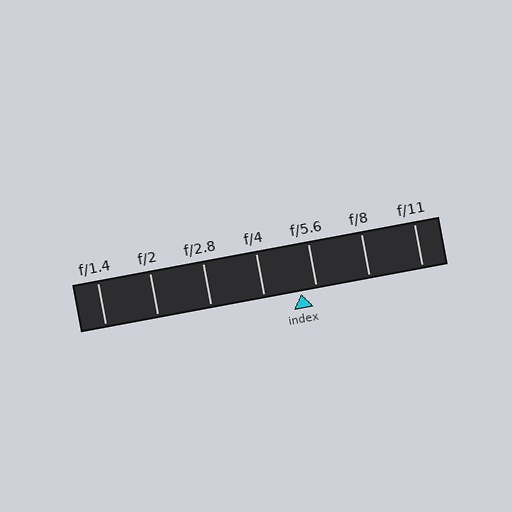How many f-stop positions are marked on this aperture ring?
There are 7 f-stop positions marked.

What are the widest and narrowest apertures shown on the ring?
The widest aperture shown is f/1.4 and the narrowest is f/11.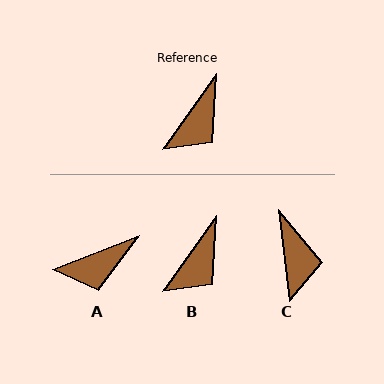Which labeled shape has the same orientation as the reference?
B.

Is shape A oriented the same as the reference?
No, it is off by about 33 degrees.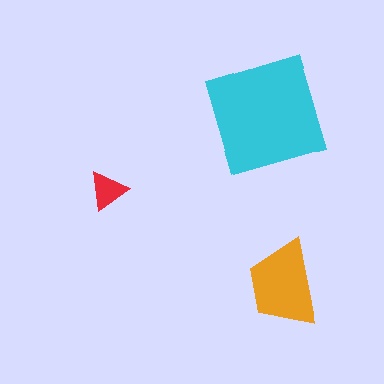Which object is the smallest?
The red triangle.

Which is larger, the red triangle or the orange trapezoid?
The orange trapezoid.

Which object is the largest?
The cyan square.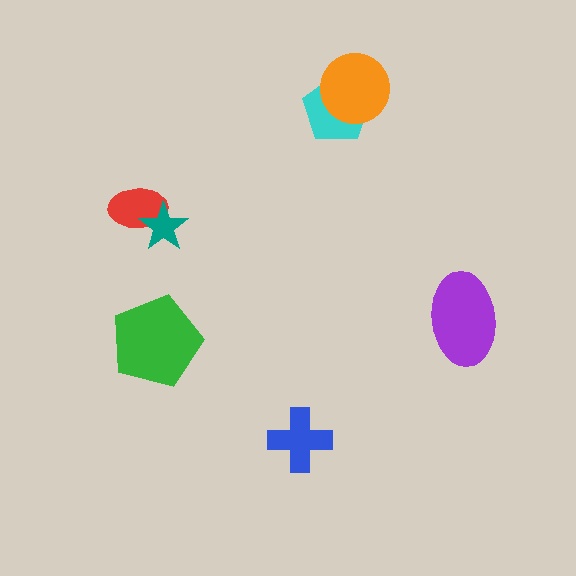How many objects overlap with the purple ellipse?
0 objects overlap with the purple ellipse.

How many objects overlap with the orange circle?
1 object overlaps with the orange circle.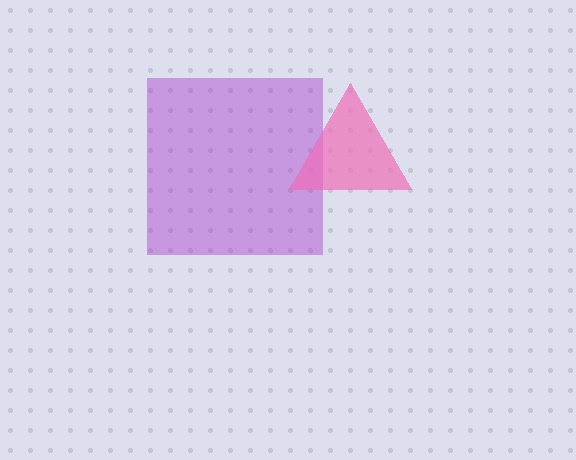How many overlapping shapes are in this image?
There are 2 overlapping shapes in the image.